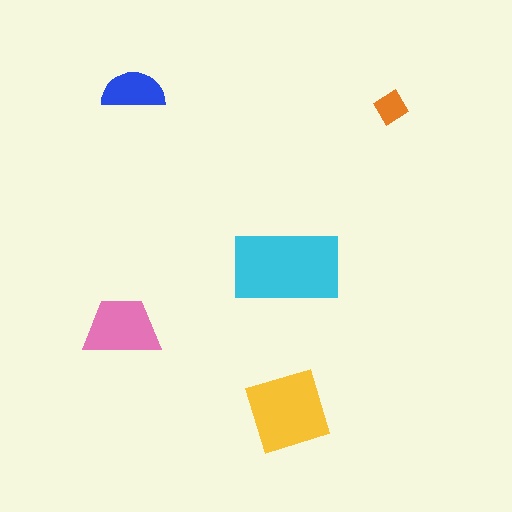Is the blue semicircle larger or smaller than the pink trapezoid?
Smaller.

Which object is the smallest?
The orange diamond.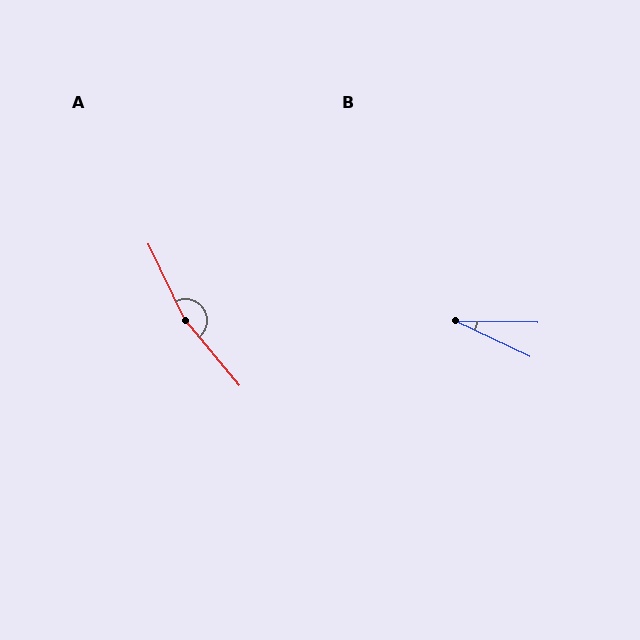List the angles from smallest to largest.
B (25°), A (166°).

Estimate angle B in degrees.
Approximately 25 degrees.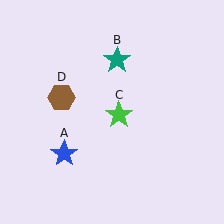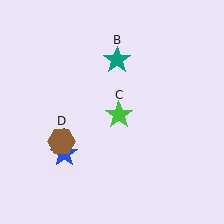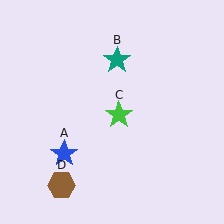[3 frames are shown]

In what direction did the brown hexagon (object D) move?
The brown hexagon (object D) moved down.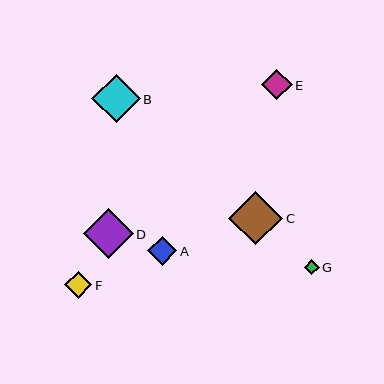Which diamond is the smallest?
Diamond G is the smallest with a size of approximately 15 pixels.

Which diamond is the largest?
Diamond C is the largest with a size of approximately 54 pixels.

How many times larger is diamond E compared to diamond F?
Diamond E is approximately 1.1 times the size of diamond F.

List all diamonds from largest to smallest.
From largest to smallest: C, D, B, E, A, F, G.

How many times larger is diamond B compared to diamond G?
Diamond B is approximately 3.2 times the size of diamond G.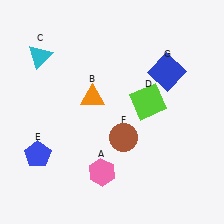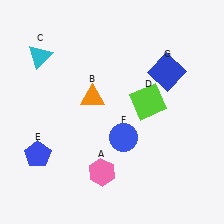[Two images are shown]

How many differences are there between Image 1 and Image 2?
There is 1 difference between the two images.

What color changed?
The circle (F) changed from brown in Image 1 to blue in Image 2.